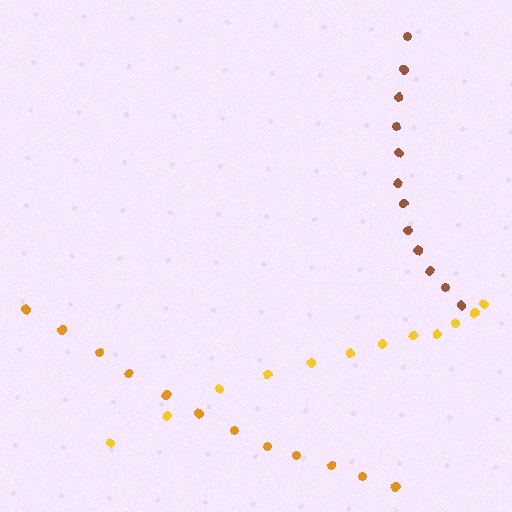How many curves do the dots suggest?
There are 3 distinct paths.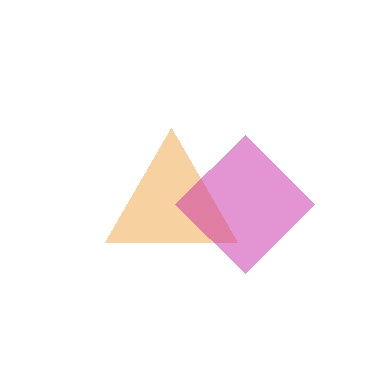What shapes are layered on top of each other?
The layered shapes are: an orange triangle, a magenta diamond.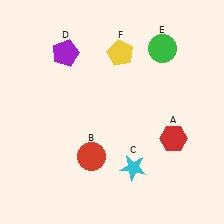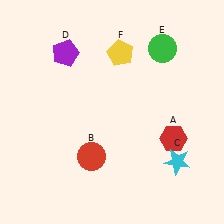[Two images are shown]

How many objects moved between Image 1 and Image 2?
1 object moved between the two images.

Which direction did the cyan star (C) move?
The cyan star (C) moved right.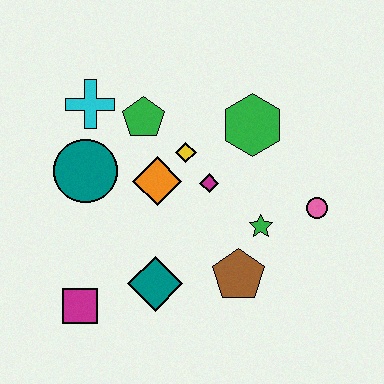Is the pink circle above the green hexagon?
No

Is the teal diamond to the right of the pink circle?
No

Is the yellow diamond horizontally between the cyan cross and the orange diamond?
No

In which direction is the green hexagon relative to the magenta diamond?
The green hexagon is above the magenta diamond.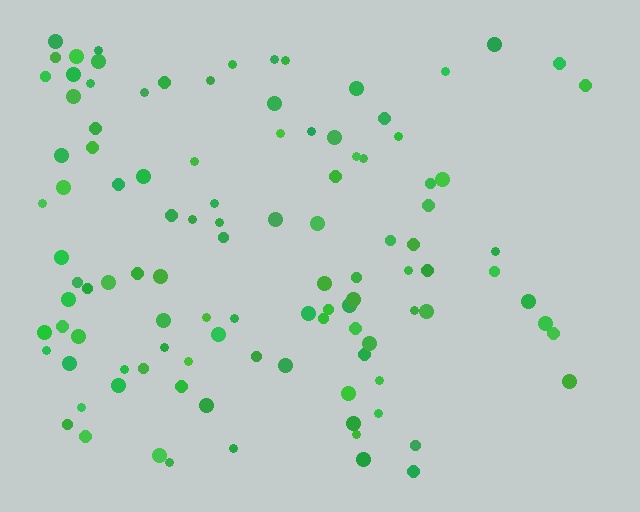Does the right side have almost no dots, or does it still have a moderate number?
Still a moderate number, just noticeably fewer than the left.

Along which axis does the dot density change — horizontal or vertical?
Horizontal.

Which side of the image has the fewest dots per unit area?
The right.